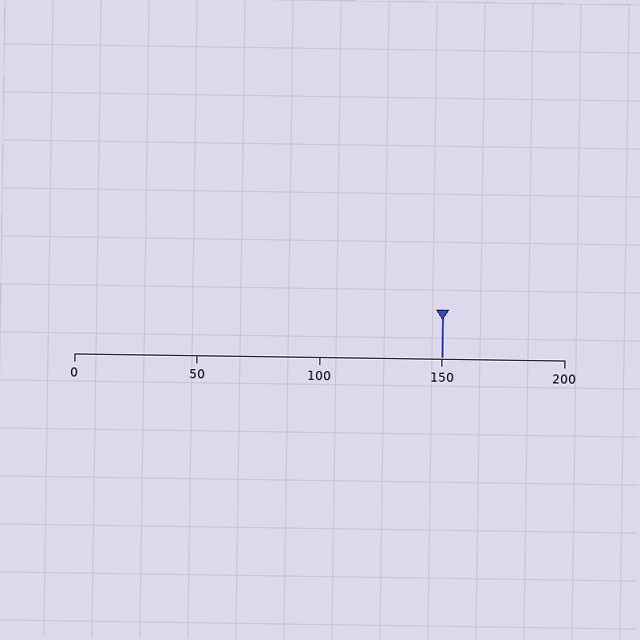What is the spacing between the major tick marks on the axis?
The major ticks are spaced 50 apart.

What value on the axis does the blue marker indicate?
The marker indicates approximately 150.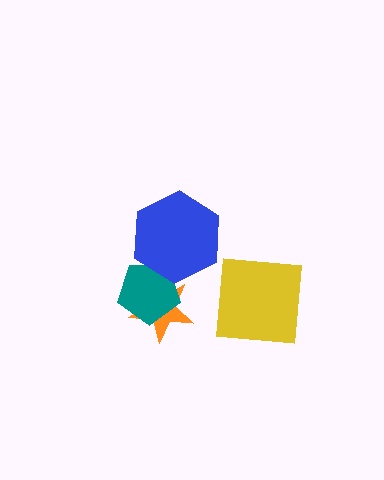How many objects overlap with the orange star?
1 object overlaps with the orange star.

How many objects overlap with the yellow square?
0 objects overlap with the yellow square.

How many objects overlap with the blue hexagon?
1 object overlaps with the blue hexagon.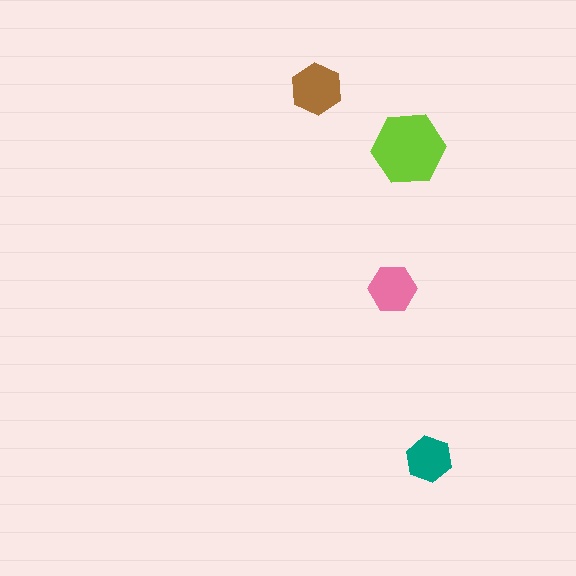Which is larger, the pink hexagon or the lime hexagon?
The lime one.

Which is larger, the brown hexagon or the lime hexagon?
The lime one.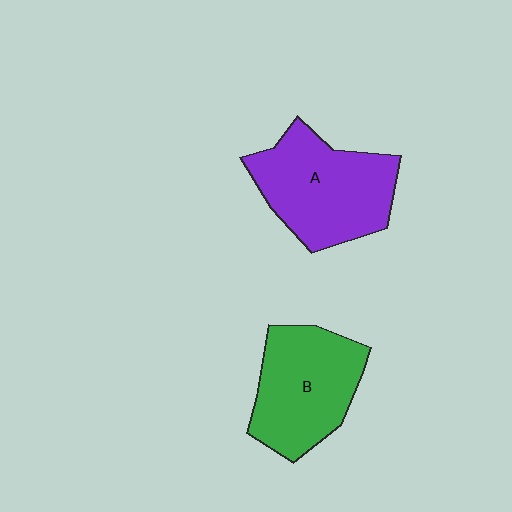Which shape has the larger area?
Shape A (purple).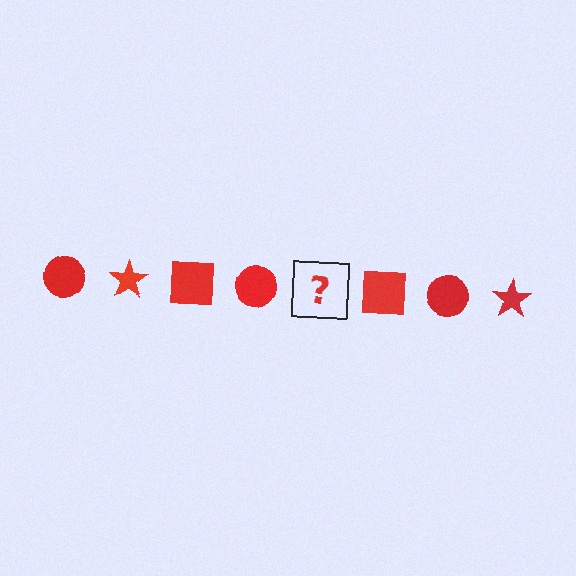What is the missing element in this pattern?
The missing element is a red star.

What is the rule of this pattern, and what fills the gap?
The rule is that the pattern cycles through circle, star, square shapes in red. The gap should be filled with a red star.